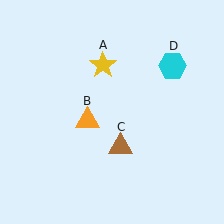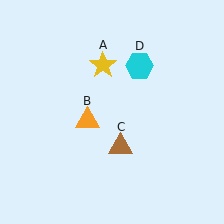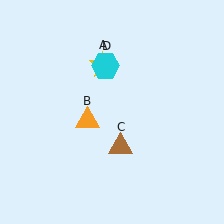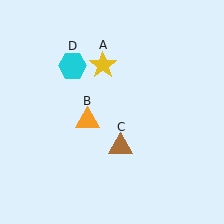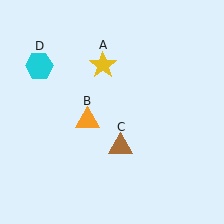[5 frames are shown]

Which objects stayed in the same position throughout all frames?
Yellow star (object A) and orange triangle (object B) and brown triangle (object C) remained stationary.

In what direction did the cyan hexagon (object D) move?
The cyan hexagon (object D) moved left.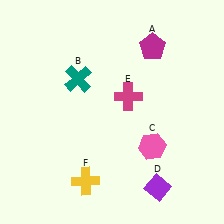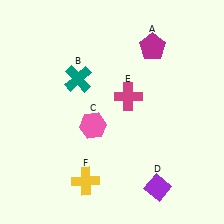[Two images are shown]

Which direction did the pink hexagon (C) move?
The pink hexagon (C) moved left.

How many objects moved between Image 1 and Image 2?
1 object moved between the two images.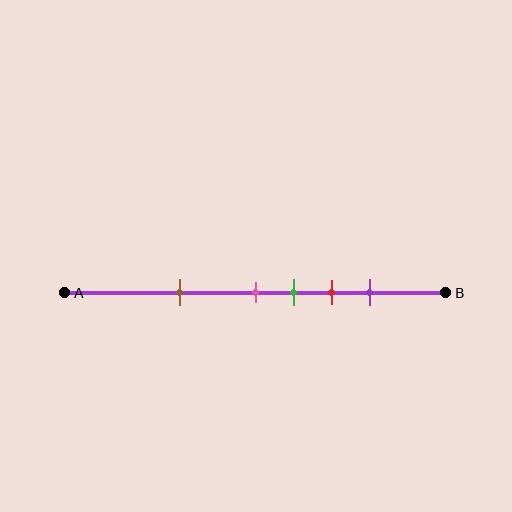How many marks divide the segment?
There are 5 marks dividing the segment.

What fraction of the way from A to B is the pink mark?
The pink mark is approximately 50% (0.5) of the way from A to B.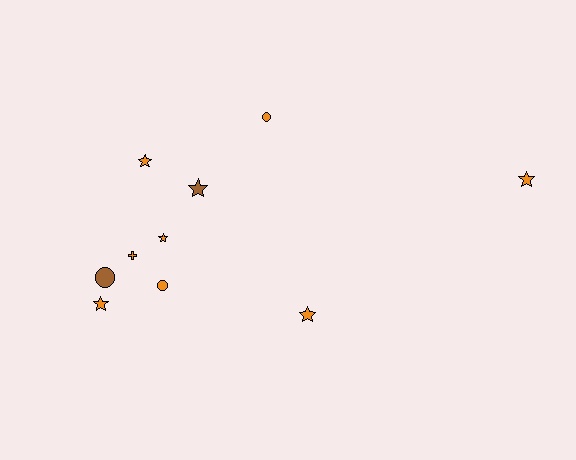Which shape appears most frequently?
Star, with 6 objects.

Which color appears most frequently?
Orange, with 8 objects.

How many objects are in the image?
There are 10 objects.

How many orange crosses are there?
There is 1 orange cross.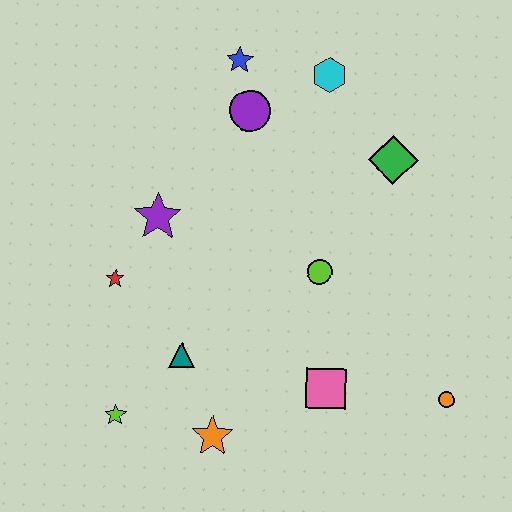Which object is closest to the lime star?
The teal triangle is closest to the lime star.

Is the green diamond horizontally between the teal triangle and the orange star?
No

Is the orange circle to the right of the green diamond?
Yes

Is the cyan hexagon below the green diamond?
No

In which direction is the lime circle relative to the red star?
The lime circle is to the right of the red star.